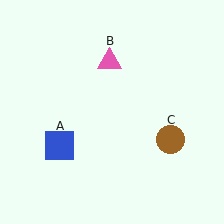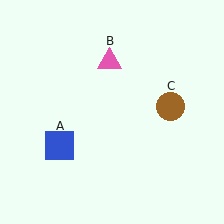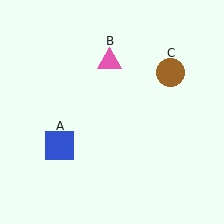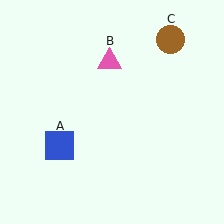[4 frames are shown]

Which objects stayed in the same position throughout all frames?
Blue square (object A) and pink triangle (object B) remained stationary.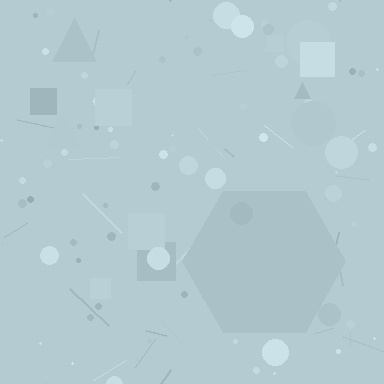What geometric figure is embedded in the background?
A hexagon is embedded in the background.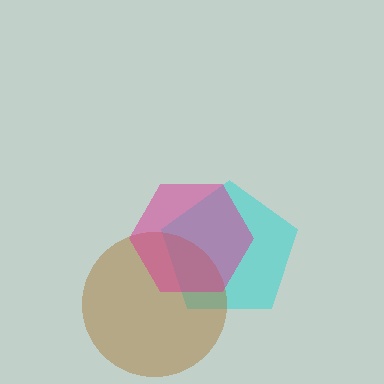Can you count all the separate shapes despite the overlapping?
Yes, there are 3 separate shapes.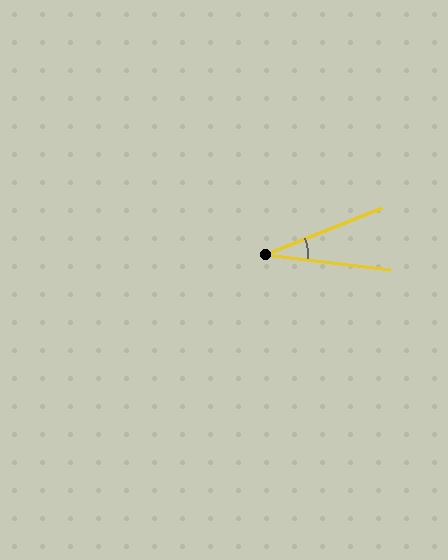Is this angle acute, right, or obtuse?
It is acute.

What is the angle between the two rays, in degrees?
Approximately 29 degrees.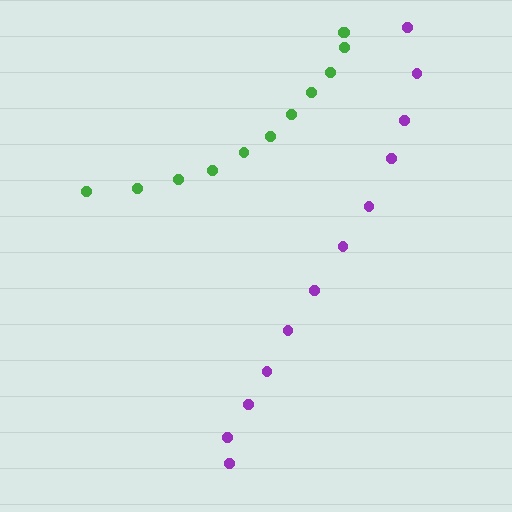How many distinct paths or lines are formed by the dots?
There are 2 distinct paths.